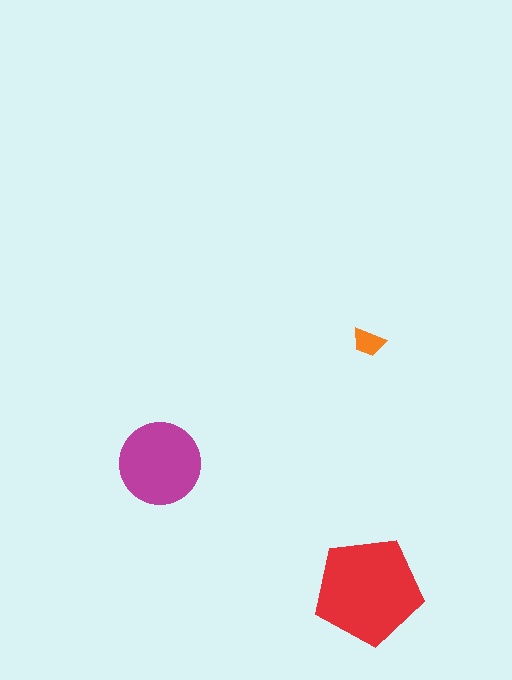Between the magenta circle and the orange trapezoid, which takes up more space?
The magenta circle.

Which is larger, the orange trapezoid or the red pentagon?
The red pentagon.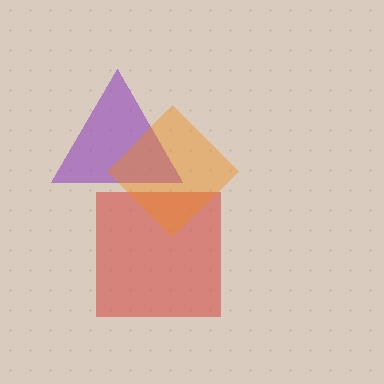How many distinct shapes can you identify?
There are 3 distinct shapes: a red square, a purple triangle, an orange diamond.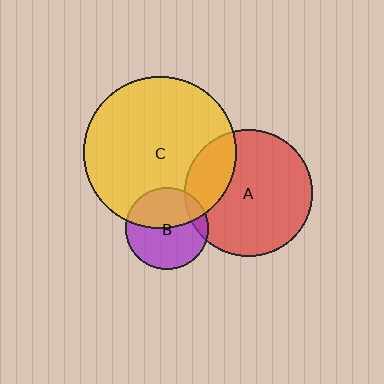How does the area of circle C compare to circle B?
Approximately 3.4 times.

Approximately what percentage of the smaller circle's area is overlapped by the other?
Approximately 10%.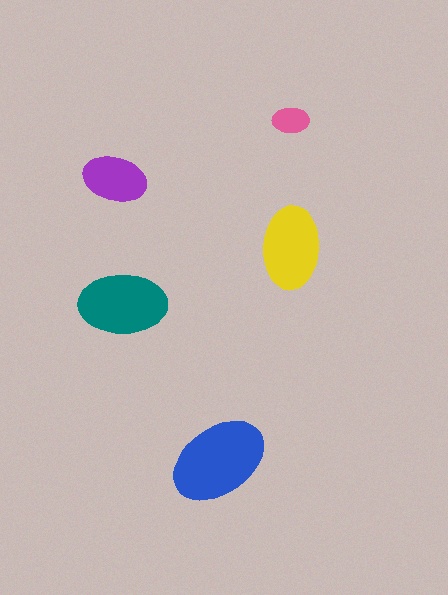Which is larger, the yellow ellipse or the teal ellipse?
The teal one.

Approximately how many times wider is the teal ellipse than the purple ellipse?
About 1.5 times wider.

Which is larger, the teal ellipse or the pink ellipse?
The teal one.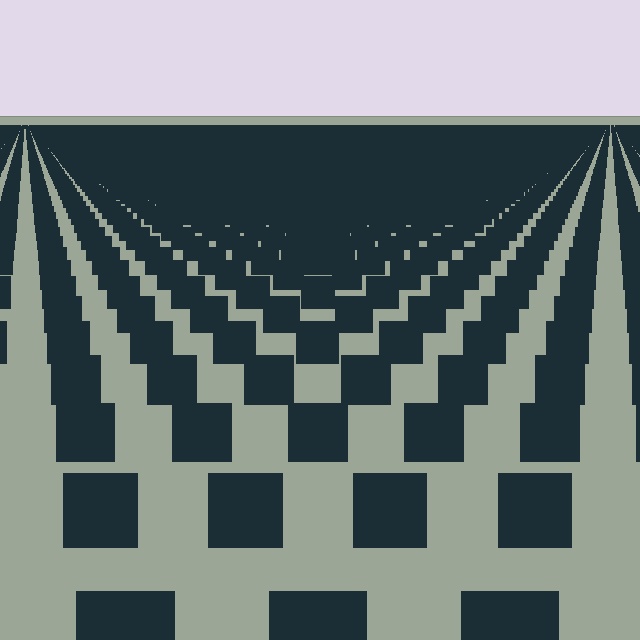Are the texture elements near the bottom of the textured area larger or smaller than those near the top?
Larger. Near the bottom, elements are closer to the viewer and appear at a bigger on-screen size.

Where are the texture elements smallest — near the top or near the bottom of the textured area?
Near the top.